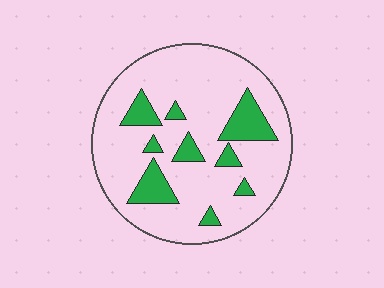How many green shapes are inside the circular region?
9.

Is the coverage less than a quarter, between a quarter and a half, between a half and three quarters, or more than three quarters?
Less than a quarter.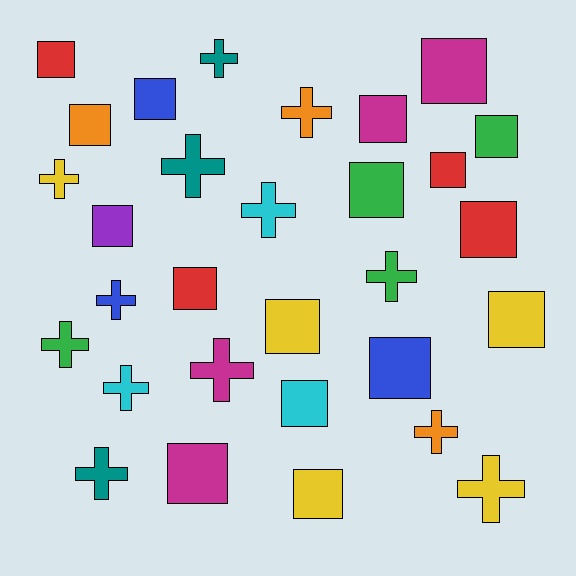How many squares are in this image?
There are 17 squares.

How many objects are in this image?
There are 30 objects.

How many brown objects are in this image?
There are no brown objects.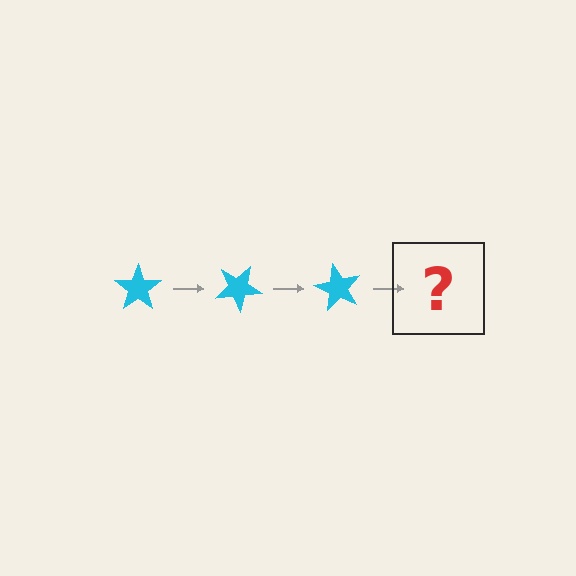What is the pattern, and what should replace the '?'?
The pattern is that the star rotates 30 degrees each step. The '?' should be a cyan star rotated 90 degrees.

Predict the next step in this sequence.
The next step is a cyan star rotated 90 degrees.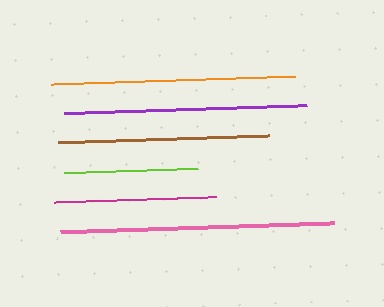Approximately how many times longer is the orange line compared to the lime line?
The orange line is approximately 1.8 times the length of the lime line.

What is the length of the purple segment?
The purple segment is approximately 243 pixels long.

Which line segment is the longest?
The pink line is the longest at approximately 273 pixels.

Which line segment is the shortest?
The lime line is the shortest at approximately 134 pixels.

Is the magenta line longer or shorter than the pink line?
The pink line is longer than the magenta line.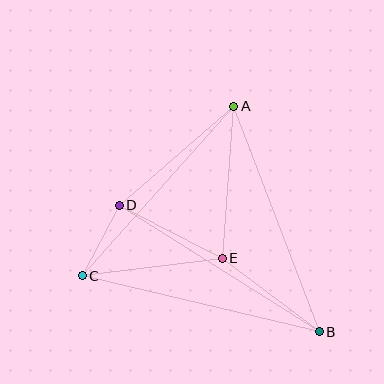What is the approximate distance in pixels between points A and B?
The distance between A and B is approximately 241 pixels.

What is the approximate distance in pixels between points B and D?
The distance between B and D is approximately 237 pixels.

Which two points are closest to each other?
Points C and D are closest to each other.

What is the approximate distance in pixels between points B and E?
The distance between B and E is approximately 122 pixels.